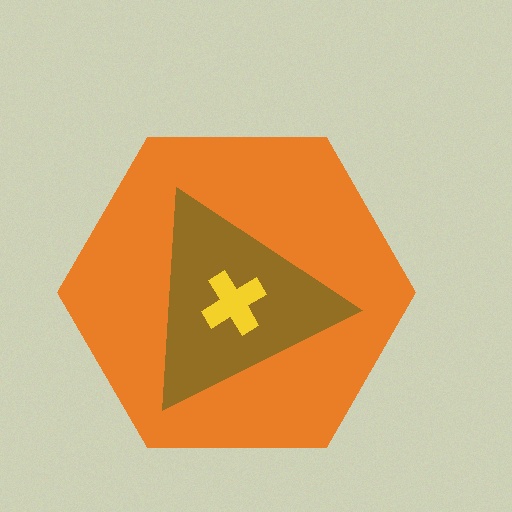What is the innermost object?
The yellow cross.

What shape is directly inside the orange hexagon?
The brown triangle.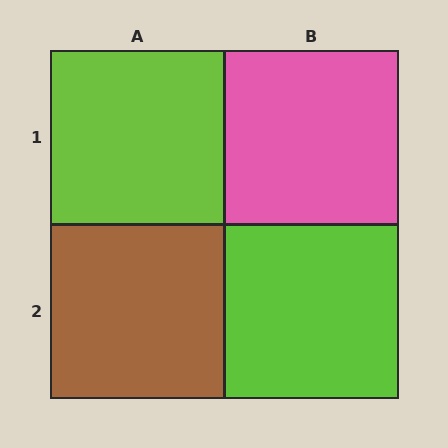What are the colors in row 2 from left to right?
Brown, lime.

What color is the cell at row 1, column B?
Pink.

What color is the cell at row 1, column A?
Lime.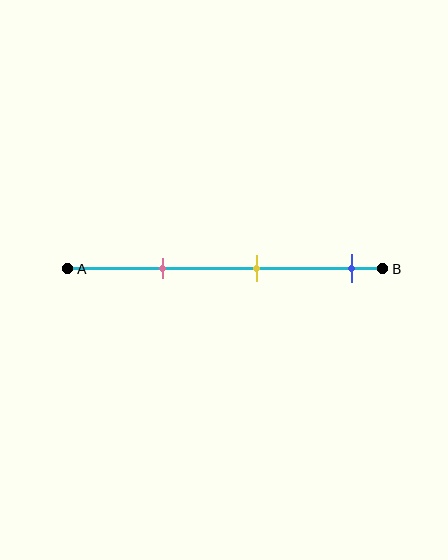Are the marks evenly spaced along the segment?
Yes, the marks are approximately evenly spaced.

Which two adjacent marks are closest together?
The pink and yellow marks are the closest adjacent pair.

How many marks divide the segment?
There are 3 marks dividing the segment.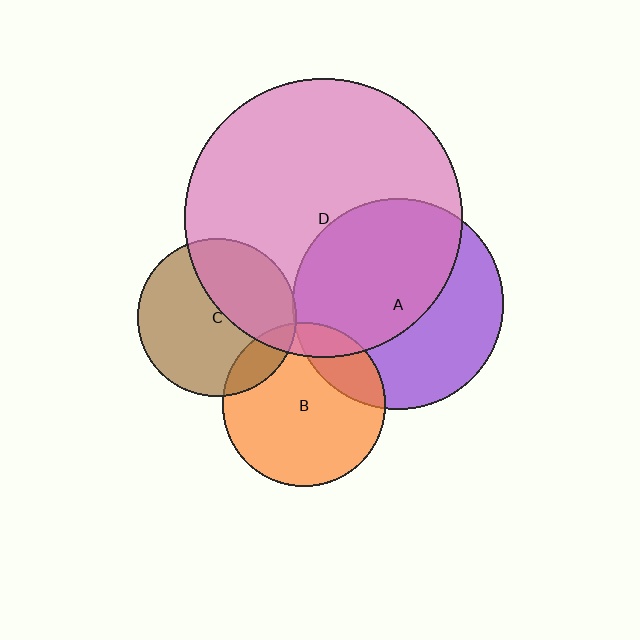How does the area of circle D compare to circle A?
Approximately 1.7 times.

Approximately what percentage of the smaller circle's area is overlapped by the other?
Approximately 55%.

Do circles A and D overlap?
Yes.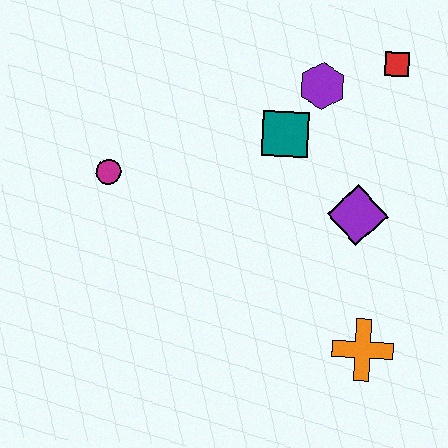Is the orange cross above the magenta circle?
No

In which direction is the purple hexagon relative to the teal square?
The purple hexagon is above the teal square.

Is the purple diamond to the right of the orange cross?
No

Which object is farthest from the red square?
The magenta circle is farthest from the red square.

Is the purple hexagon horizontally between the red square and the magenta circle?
Yes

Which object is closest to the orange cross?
The purple diamond is closest to the orange cross.